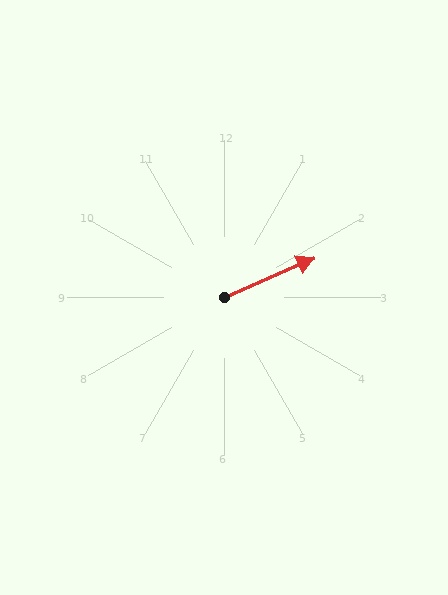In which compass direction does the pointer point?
Northeast.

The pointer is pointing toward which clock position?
Roughly 2 o'clock.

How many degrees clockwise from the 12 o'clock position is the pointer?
Approximately 66 degrees.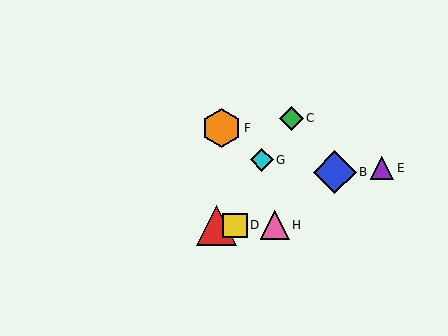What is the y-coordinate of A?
Object A is at y≈225.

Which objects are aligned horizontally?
Objects A, D, H are aligned horizontally.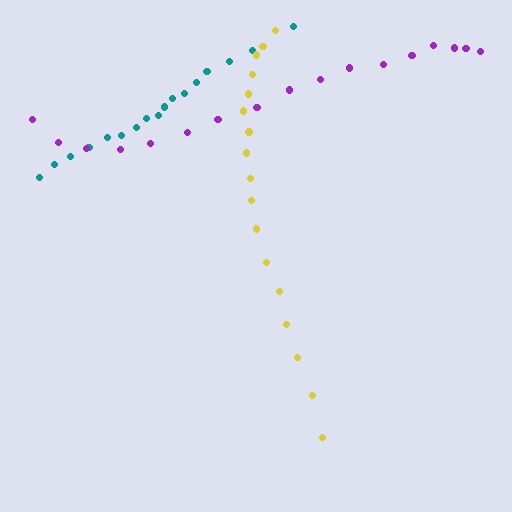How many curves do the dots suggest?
There are 3 distinct paths.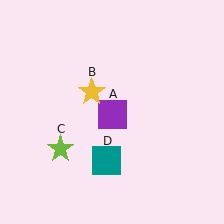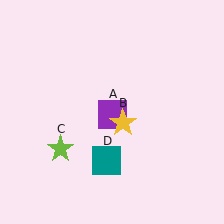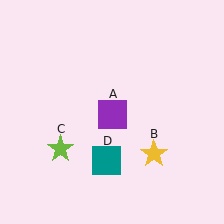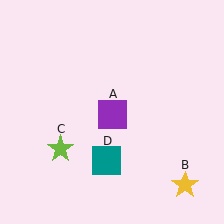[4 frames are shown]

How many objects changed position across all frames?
1 object changed position: yellow star (object B).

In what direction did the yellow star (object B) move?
The yellow star (object B) moved down and to the right.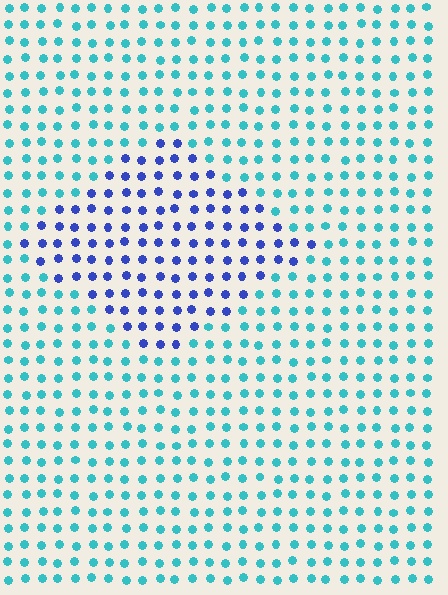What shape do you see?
I see a diamond.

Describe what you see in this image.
The image is filled with small cyan elements in a uniform arrangement. A diamond-shaped region is visible where the elements are tinted to a slightly different hue, forming a subtle color boundary.